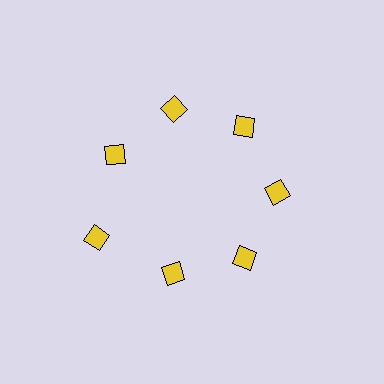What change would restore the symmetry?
The symmetry would be restored by moving it inward, back onto the ring so that all 7 diamonds sit at equal angles and equal distance from the center.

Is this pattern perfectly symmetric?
No. The 7 yellow diamonds are arranged in a ring, but one element near the 8 o'clock position is pushed outward from the center, breaking the 7-fold rotational symmetry.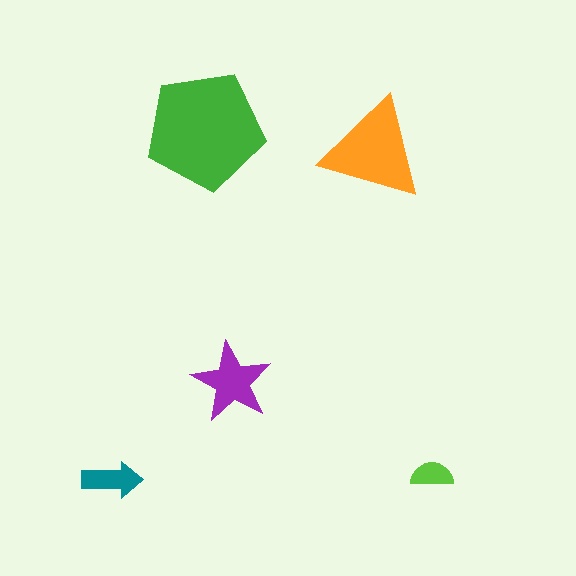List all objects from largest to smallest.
The green pentagon, the orange triangle, the purple star, the teal arrow, the lime semicircle.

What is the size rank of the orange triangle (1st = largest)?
2nd.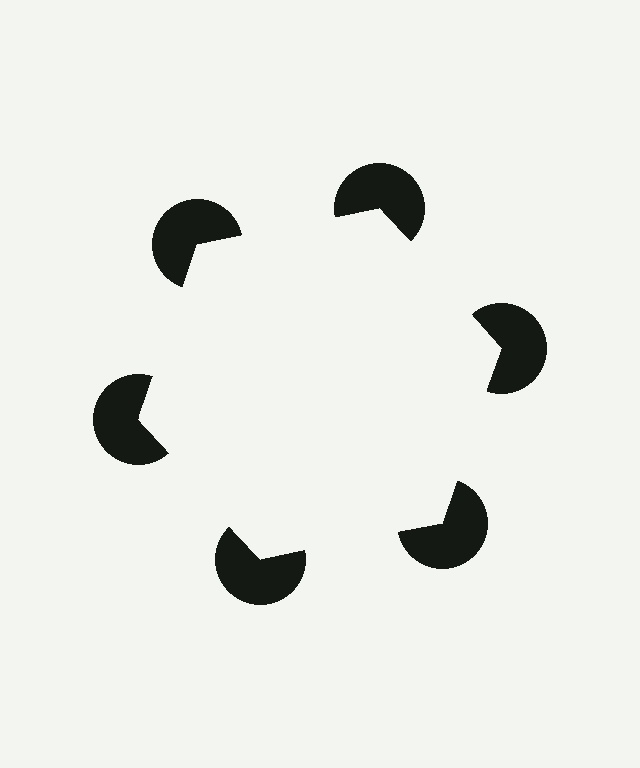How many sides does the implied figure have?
6 sides.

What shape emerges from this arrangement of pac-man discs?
An illusory hexagon — its edges are inferred from the aligned wedge cuts in the pac-man discs, not physically drawn.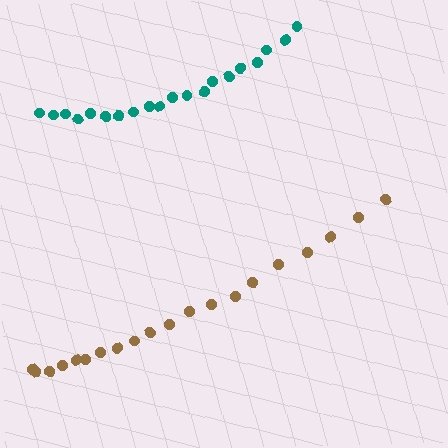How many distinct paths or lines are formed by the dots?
There are 2 distinct paths.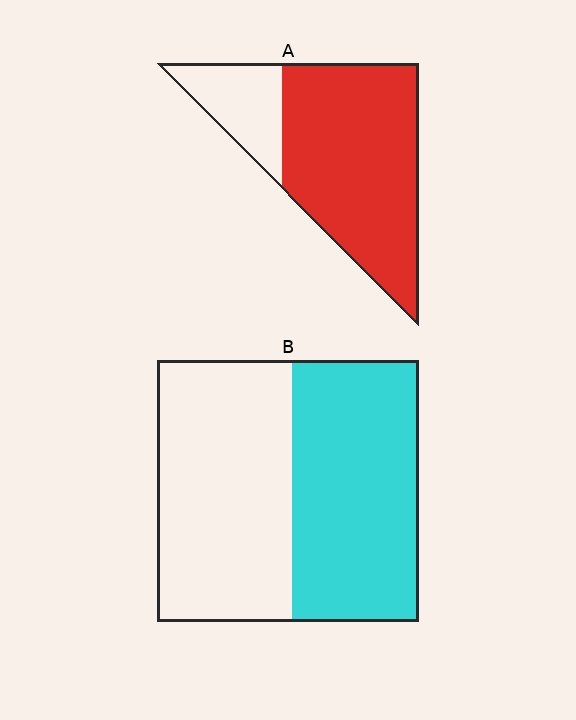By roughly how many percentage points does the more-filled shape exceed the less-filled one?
By roughly 30 percentage points (A over B).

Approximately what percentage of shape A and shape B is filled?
A is approximately 75% and B is approximately 50%.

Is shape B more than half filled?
Roughly half.